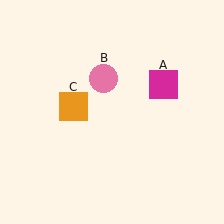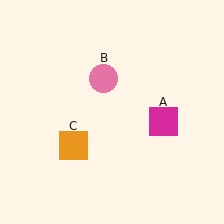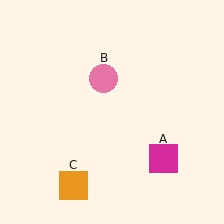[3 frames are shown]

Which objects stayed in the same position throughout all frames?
Pink circle (object B) remained stationary.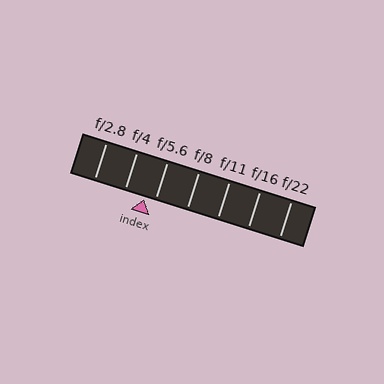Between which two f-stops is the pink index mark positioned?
The index mark is between f/4 and f/5.6.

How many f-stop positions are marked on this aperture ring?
There are 7 f-stop positions marked.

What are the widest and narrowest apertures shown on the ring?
The widest aperture shown is f/2.8 and the narrowest is f/22.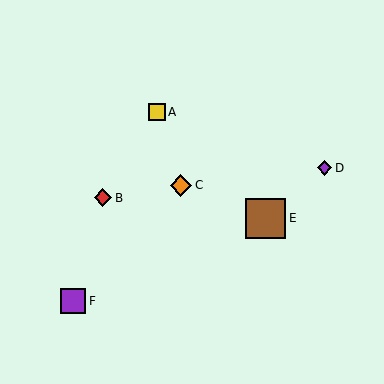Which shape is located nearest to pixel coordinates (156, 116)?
The yellow square (labeled A) at (157, 112) is nearest to that location.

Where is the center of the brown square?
The center of the brown square is at (266, 218).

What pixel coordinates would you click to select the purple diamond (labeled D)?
Click at (325, 168) to select the purple diamond D.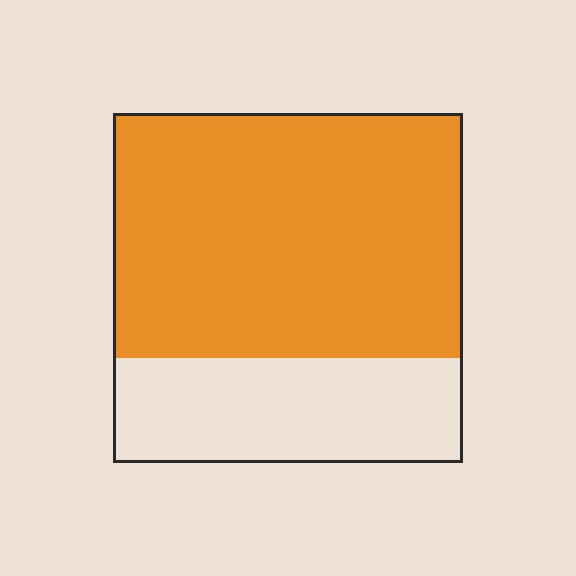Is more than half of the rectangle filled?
Yes.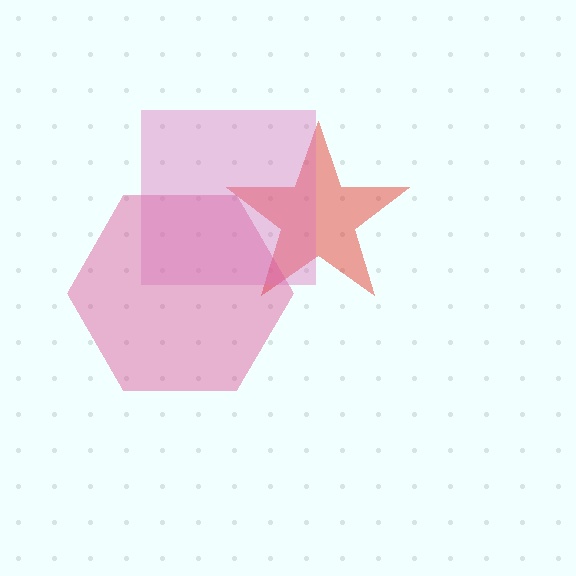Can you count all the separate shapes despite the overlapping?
Yes, there are 3 separate shapes.